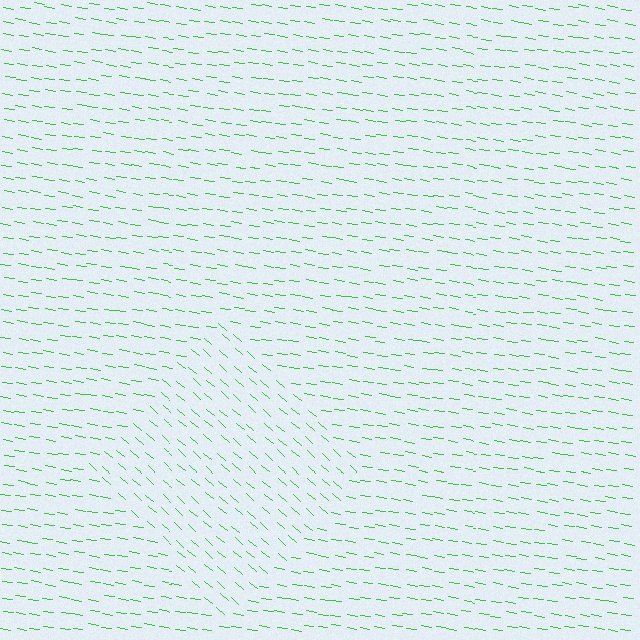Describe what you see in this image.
The image is filled with small green line segments. A diamond region in the image has lines oriented differently from the surrounding lines, creating a visible texture boundary.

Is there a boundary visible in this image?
Yes, there is a texture boundary formed by a change in line orientation.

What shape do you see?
I see a diamond.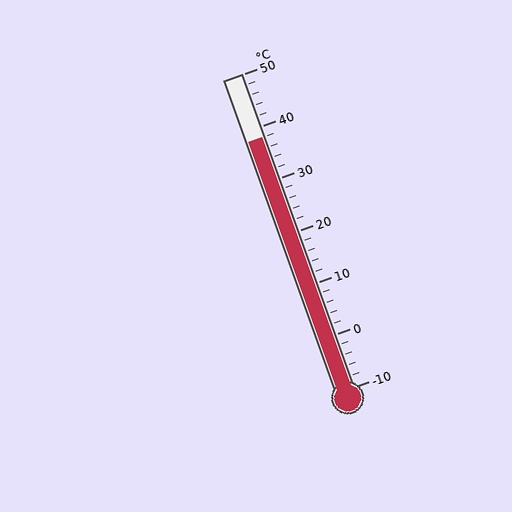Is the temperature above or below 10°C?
The temperature is above 10°C.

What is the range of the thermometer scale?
The thermometer scale ranges from -10°C to 50°C.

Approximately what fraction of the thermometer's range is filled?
The thermometer is filled to approximately 80% of its range.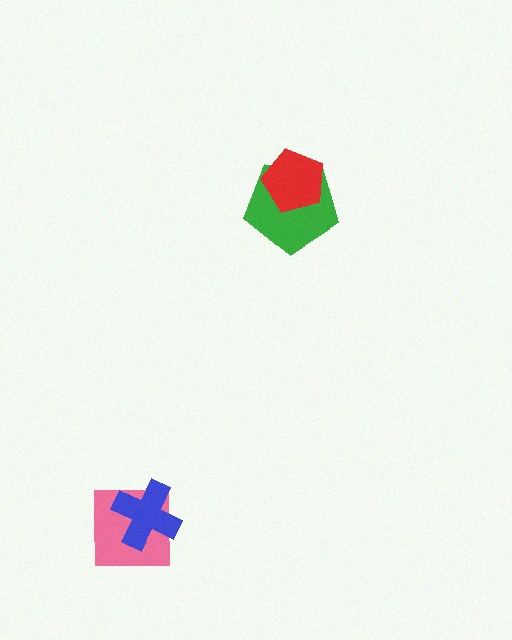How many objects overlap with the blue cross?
1 object overlaps with the blue cross.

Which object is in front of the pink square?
The blue cross is in front of the pink square.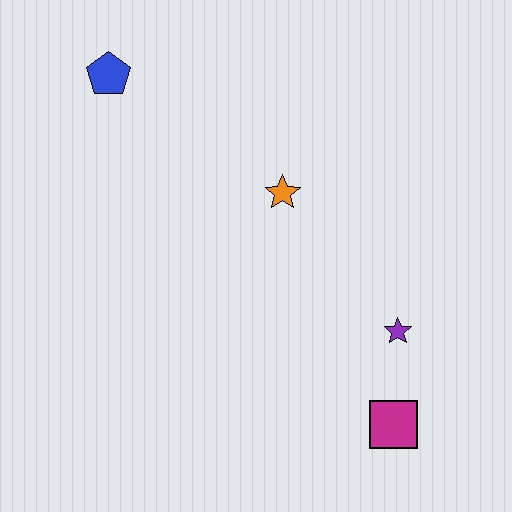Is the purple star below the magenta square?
No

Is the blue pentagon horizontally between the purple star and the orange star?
No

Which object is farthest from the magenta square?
The blue pentagon is farthest from the magenta square.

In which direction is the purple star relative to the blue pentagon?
The purple star is to the right of the blue pentagon.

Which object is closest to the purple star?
The magenta square is closest to the purple star.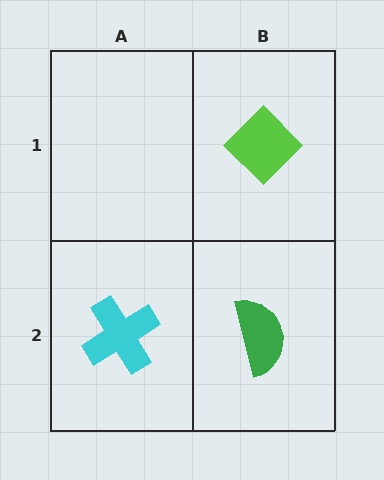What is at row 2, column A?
A cyan cross.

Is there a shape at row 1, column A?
No, that cell is empty.